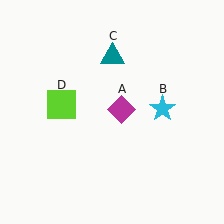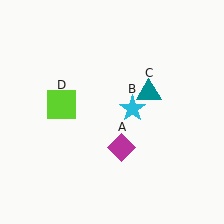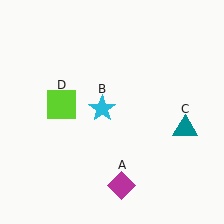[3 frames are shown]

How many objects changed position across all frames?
3 objects changed position: magenta diamond (object A), cyan star (object B), teal triangle (object C).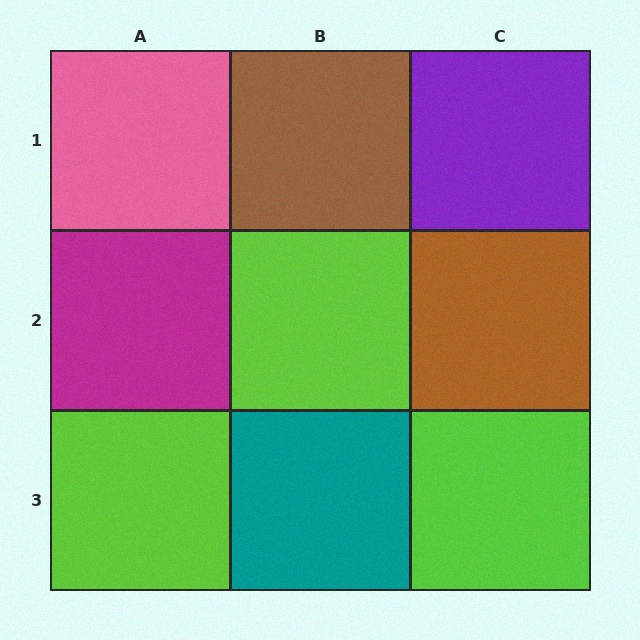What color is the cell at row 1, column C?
Purple.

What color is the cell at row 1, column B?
Brown.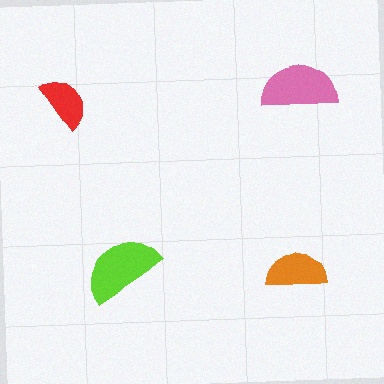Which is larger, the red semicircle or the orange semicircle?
The orange one.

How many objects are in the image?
There are 4 objects in the image.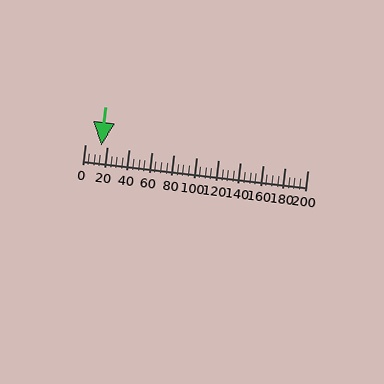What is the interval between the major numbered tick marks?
The major tick marks are spaced 20 units apart.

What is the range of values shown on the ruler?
The ruler shows values from 0 to 200.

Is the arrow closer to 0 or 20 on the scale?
The arrow is closer to 20.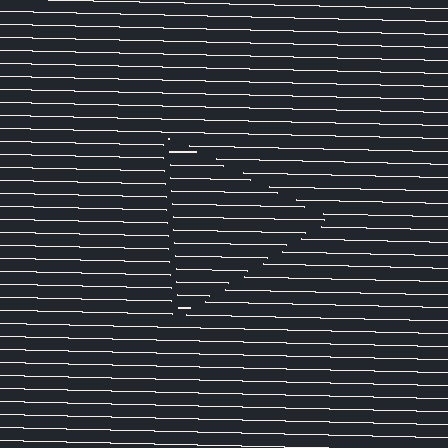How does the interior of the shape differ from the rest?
The interior of the shape contains the same grating, shifted by half a period — the contour is defined by the phase discontinuity where line-ends from the inner and outer gratings abut.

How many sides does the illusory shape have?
3 sides — the line-ends trace a triangle.